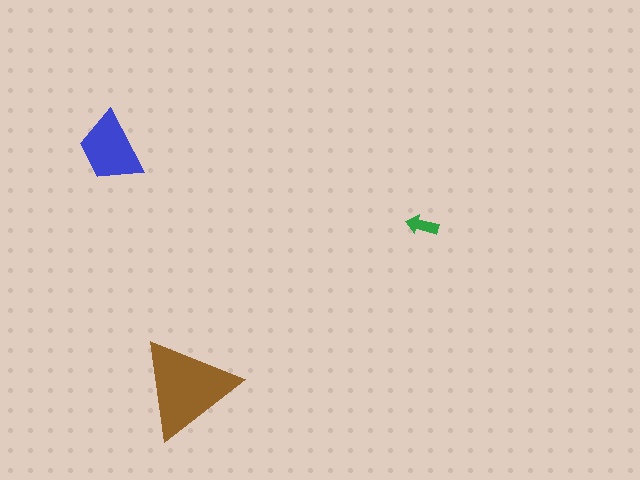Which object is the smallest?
The green arrow.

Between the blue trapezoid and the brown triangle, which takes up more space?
The brown triangle.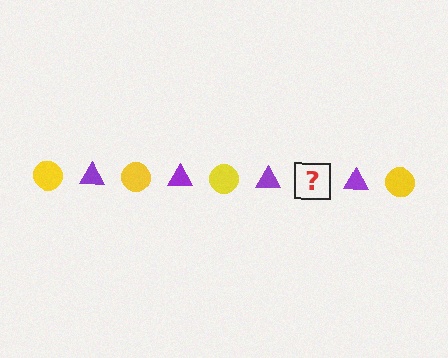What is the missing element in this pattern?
The missing element is a yellow circle.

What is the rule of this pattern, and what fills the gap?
The rule is that the pattern alternates between yellow circle and purple triangle. The gap should be filled with a yellow circle.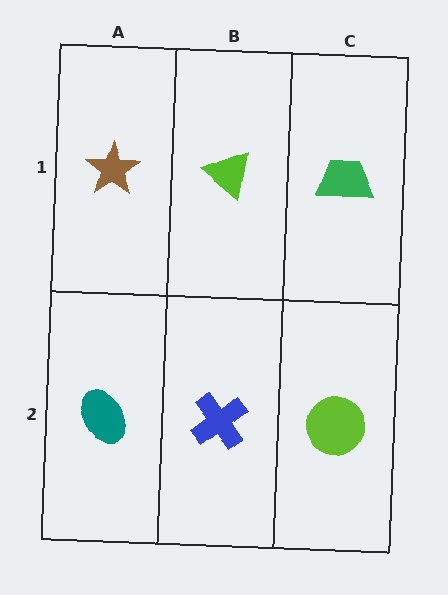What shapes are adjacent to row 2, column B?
A lime triangle (row 1, column B), a teal ellipse (row 2, column A), a lime circle (row 2, column C).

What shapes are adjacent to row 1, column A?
A teal ellipse (row 2, column A), a lime triangle (row 1, column B).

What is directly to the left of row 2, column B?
A teal ellipse.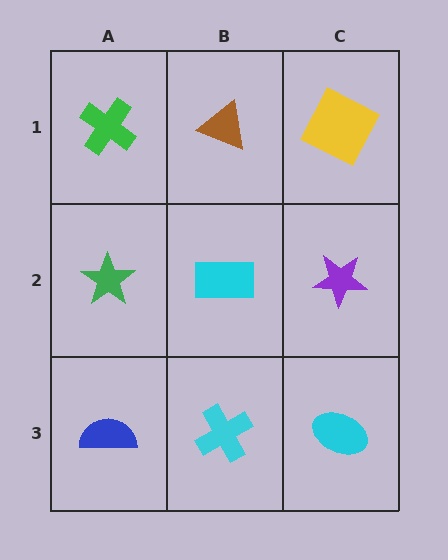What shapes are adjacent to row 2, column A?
A green cross (row 1, column A), a blue semicircle (row 3, column A), a cyan rectangle (row 2, column B).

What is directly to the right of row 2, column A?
A cyan rectangle.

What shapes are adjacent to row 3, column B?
A cyan rectangle (row 2, column B), a blue semicircle (row 3, column A), a cyan ellipse (row 3, column C).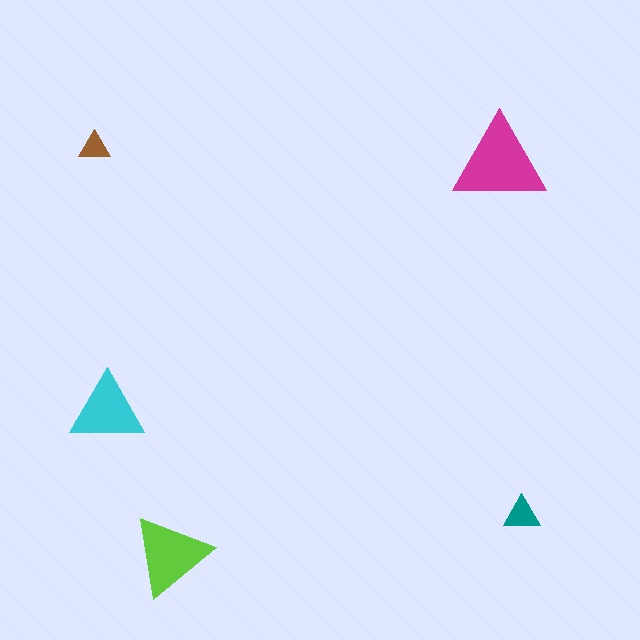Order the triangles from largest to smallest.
the magenta one, the lime one, the cyan one, the teal one, the brown one.